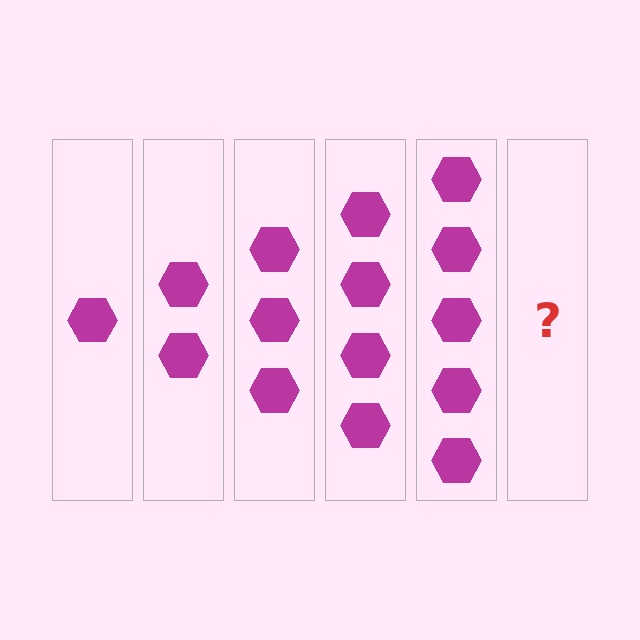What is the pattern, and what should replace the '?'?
The pattern is that each step adds one more hexagon. The '?' should be 6 hexagons.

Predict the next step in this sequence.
The next step is 6 hexagons.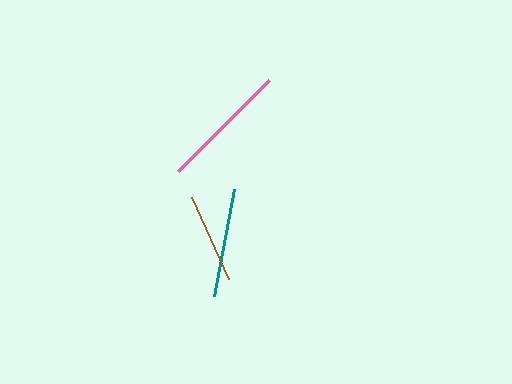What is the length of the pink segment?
The pink segment is approximately 128 pixels long.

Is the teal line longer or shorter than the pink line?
The pink line is longer than the teal line.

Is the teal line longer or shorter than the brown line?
The teal line is longer than the brown line.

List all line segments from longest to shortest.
From longest to shortest: pink, teal, brown.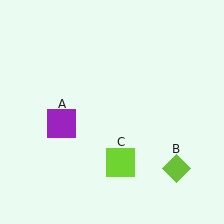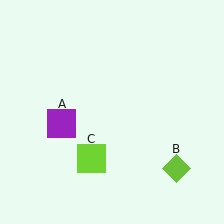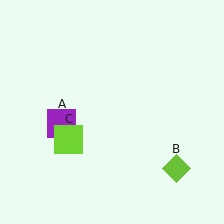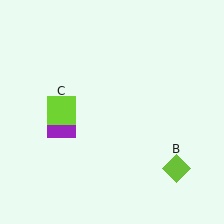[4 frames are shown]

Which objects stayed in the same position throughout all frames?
Purple square (object A) and lime diamond (object B) remained stationary.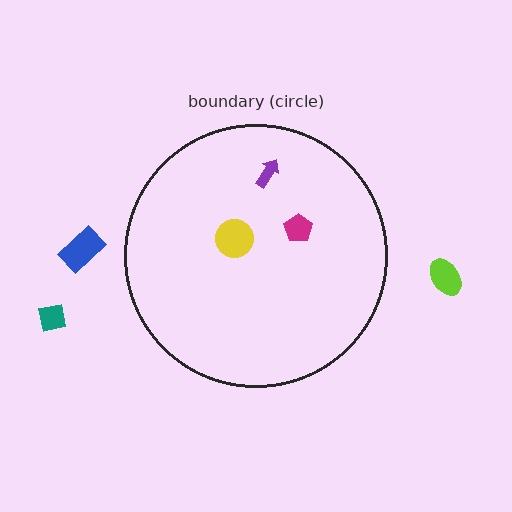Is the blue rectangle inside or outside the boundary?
Outside.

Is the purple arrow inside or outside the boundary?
Inside.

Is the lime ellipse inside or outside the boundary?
Outside.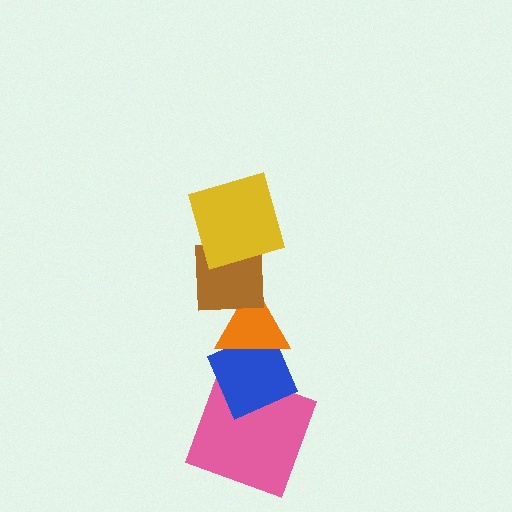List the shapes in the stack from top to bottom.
From top to bottom: the yellow square, the brown square, the orange triangle, the blue diamond, the pink square.